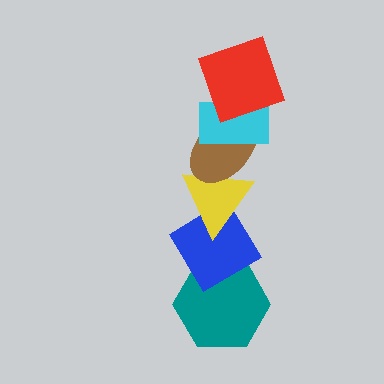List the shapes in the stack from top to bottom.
From top to bottom: the red square, the cyan rectangle, the brown ellipse, the yellow triangle, the blue diamond, the teal hexagon.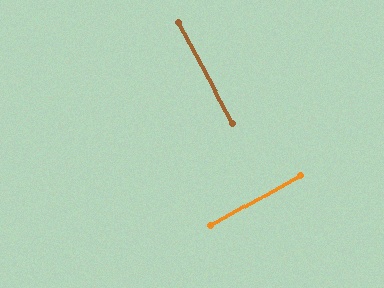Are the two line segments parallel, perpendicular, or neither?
Perpendicular — they meet at approximately 89°.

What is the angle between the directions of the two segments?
Approximately 89 degrees.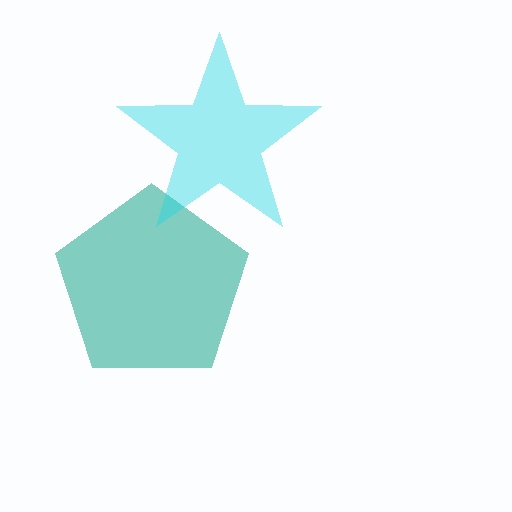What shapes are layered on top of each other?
The layered shapes are: a teal pentagon, a cyan star.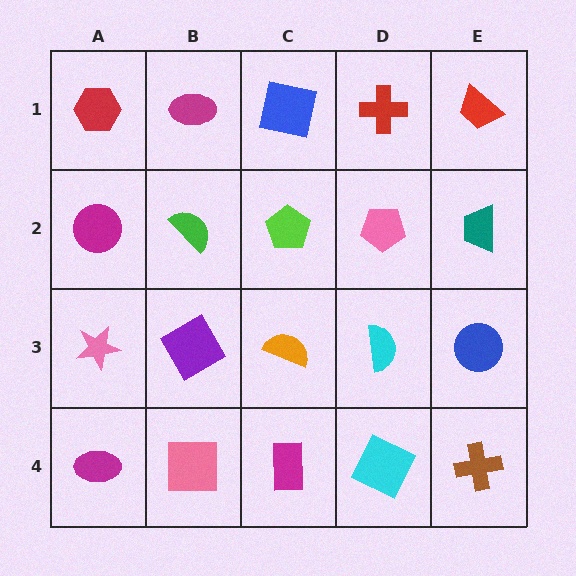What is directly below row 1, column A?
A magenta circle.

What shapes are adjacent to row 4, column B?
A purple diamond (row 3, column B), a magenta ellipse (row 4, column A), a magenta rectangle (row 4, column C).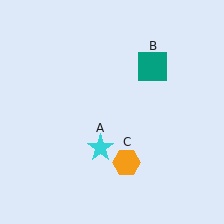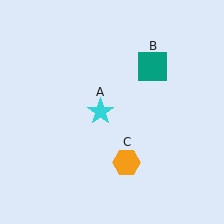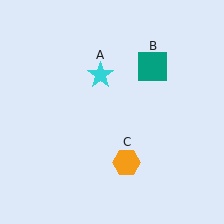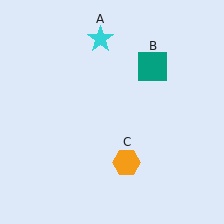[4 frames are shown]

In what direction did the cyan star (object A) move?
The cyan star (object A) moved up.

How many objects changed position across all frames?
1 object changed position: cyan star (object A).